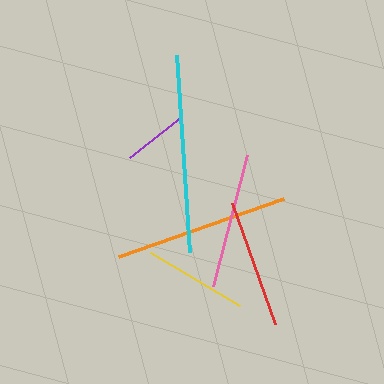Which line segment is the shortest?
The purple line is the shortest at approximately 66 pixels.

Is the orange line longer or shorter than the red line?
The orange line is longer than the red line.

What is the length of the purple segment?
The purple segment is approximately 66 pixels long.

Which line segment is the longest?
The cyan line is the longest at approximately 197 pixels.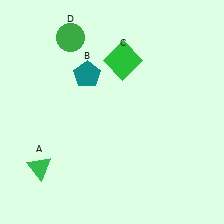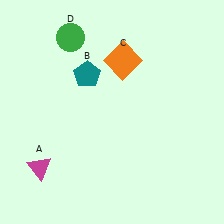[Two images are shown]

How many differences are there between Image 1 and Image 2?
There are 2 differences between the two images.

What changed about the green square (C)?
In Image 1, C is green. In Image 2, it changed to orange.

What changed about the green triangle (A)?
In Image 1, A is green. In Image 2, it changed to magenta.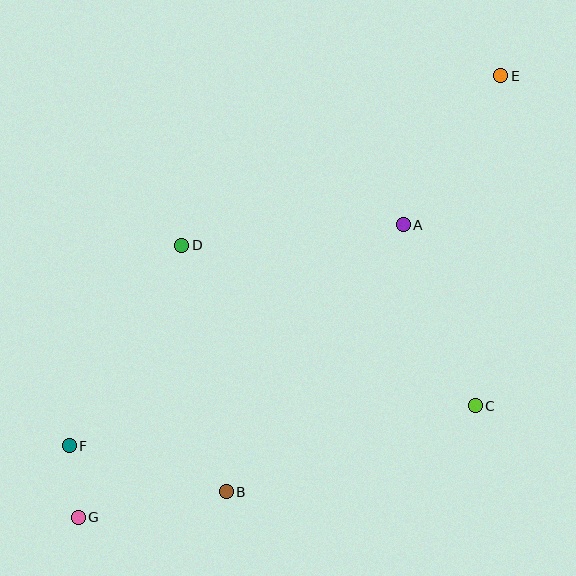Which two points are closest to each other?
Points F and G are closest to each other.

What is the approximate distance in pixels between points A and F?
The distance between A and F is approximately 400 pixels.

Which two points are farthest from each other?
Points E and G are farthest from each other.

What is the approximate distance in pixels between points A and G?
The distance between A and G is approximately 437 pixels.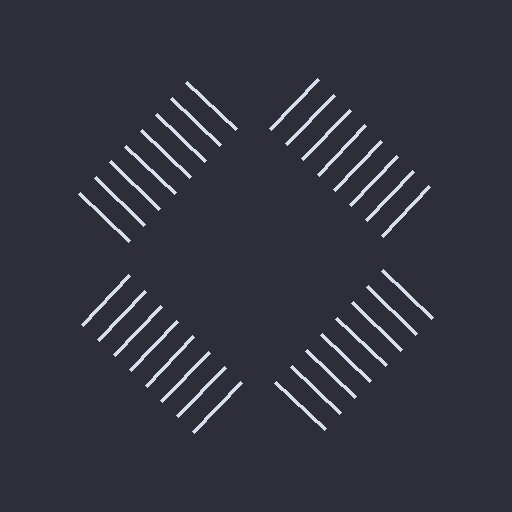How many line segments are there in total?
32 — 8 along each of the 4 edges.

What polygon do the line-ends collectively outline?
An illusory square — the line segments terminate on its edges but no continuous stroke is drawn.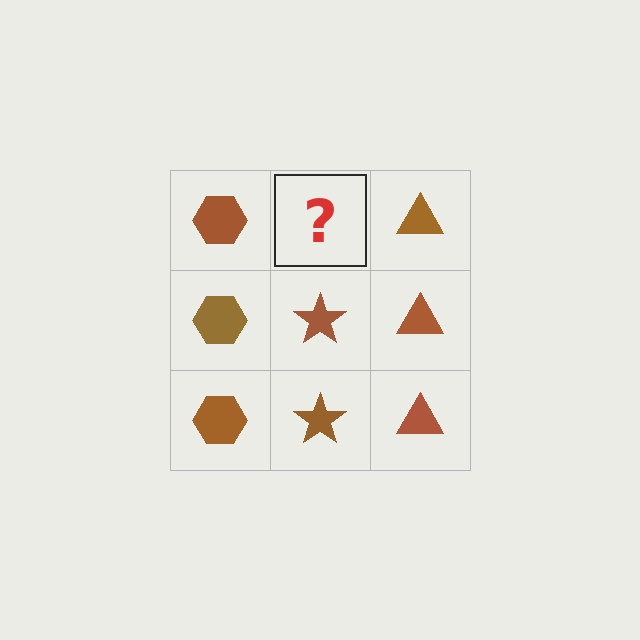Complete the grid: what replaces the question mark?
The question mark should be replaced with a brown star.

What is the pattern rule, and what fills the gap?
The rule is that each column has a consistent shape. The gap should be filled with a brown star.